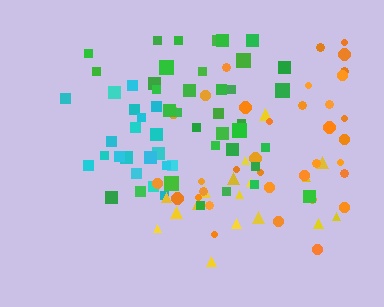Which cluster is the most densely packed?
Cyan.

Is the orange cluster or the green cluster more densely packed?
Orange.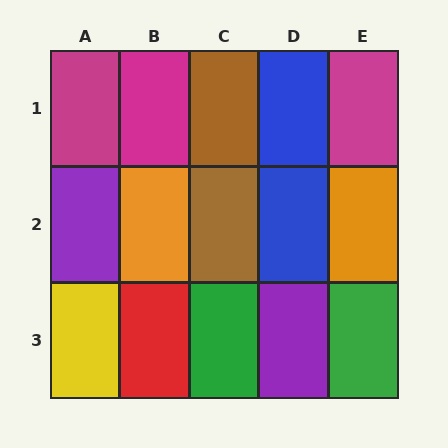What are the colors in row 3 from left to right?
Yellow, red, green, purple, green.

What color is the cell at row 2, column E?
Orange.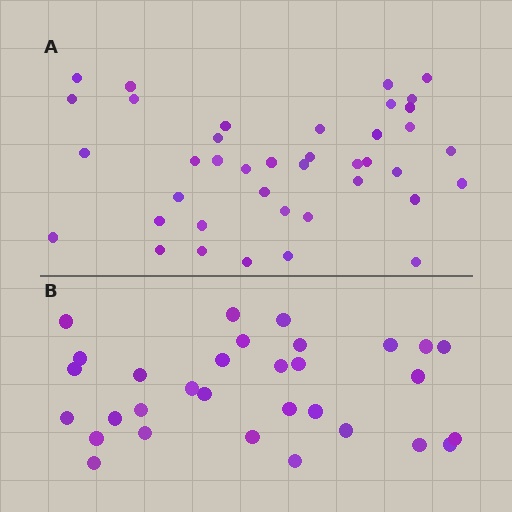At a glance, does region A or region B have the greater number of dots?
Region A (the top region) has more dots.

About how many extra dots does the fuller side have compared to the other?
Region A has roughly 8 or so more dots than region B.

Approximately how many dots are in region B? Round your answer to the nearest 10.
About 30 dots. (The exact count is 31, which rounds to 30.)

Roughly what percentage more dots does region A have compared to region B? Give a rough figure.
About 30% more.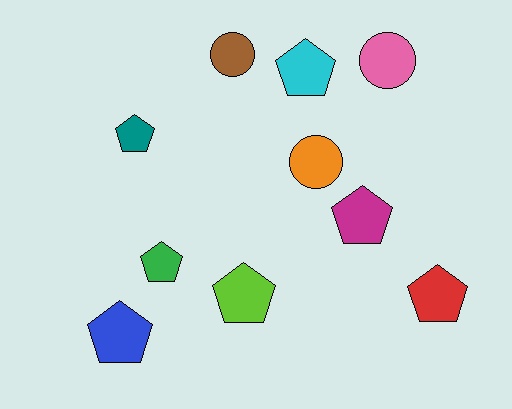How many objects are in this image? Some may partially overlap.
There are 10 objects.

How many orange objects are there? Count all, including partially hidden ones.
There is 1 orange object.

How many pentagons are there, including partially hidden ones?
There are 7 pentagons.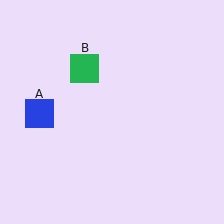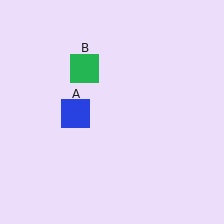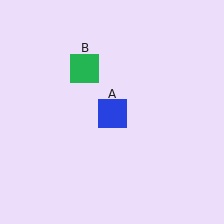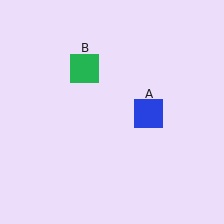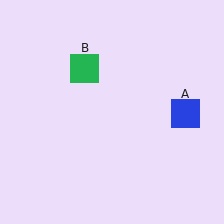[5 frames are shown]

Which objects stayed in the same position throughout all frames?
Green square (object B) remained stationary.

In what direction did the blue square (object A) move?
The blue square (object A) moved right.